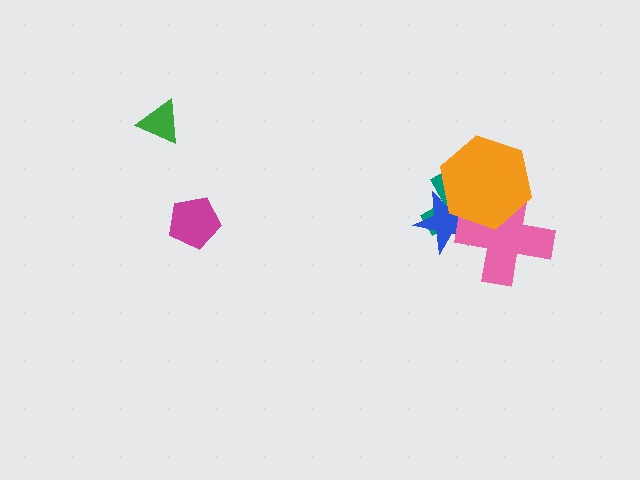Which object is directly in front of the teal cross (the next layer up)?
The blue star is directly in front of the teal cross.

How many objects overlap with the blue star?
3 objects overlap with the blue star.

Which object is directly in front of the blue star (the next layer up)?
The pink cross is directly in front of the blue star.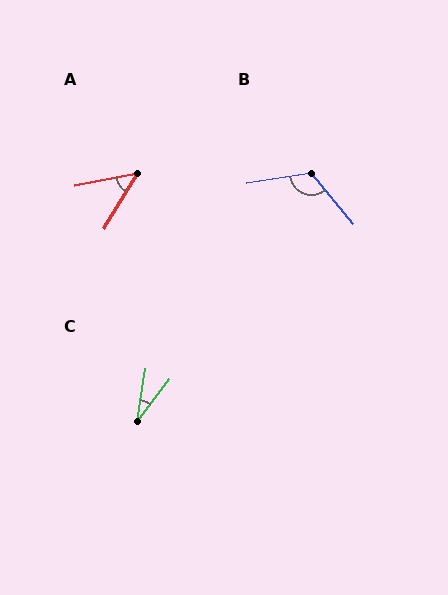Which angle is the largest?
B, at approximately 121 degrees.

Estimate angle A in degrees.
Approximately 48 degrees.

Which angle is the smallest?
C, at approximately 28 degrees.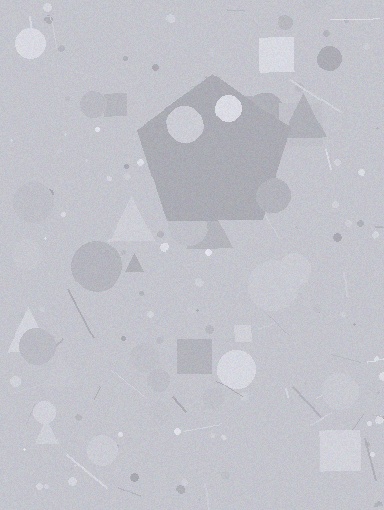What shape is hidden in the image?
A pentagon is hidden in the image.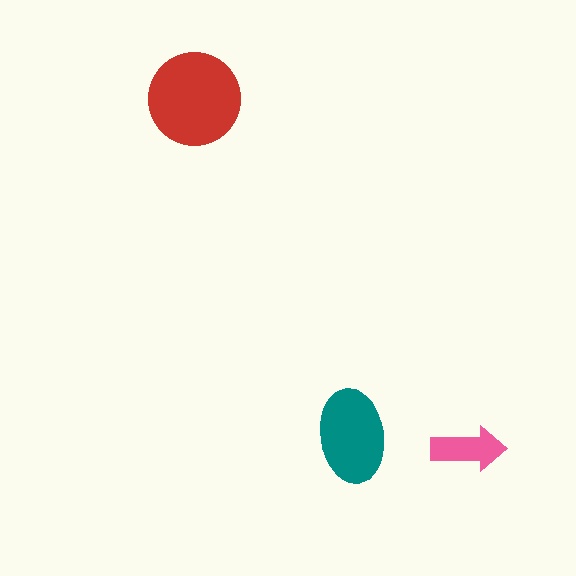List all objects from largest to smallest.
The red circle, the teal ellipse, the pink arrow.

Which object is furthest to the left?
The red circle is leftmost.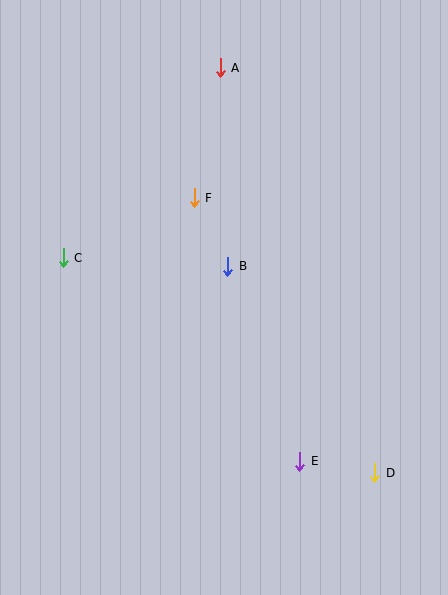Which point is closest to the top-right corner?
Point A is closest to the top-right corner.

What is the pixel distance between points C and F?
The distance between C and F is 144 pixels.